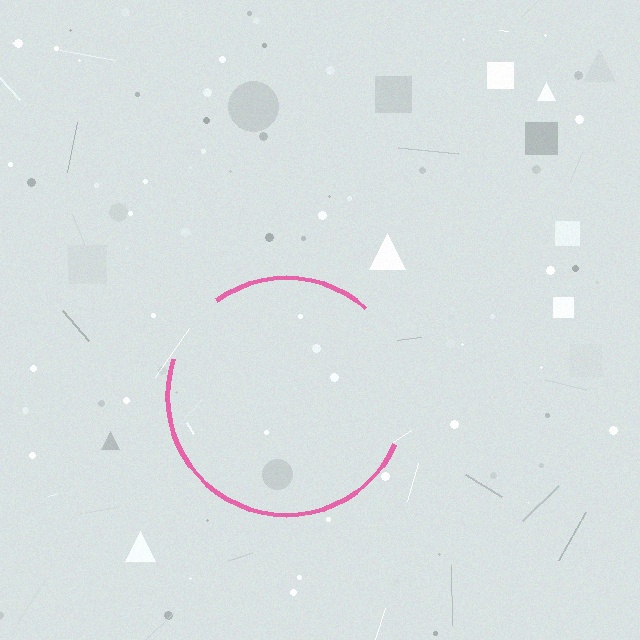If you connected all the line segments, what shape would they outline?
They would outline a circle.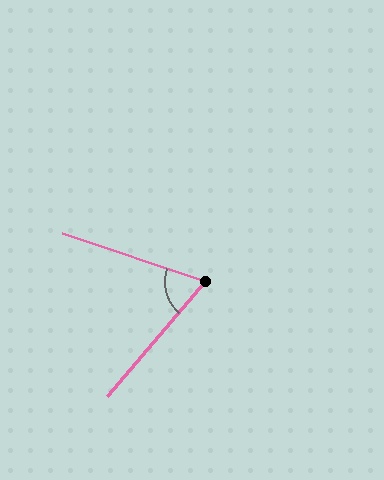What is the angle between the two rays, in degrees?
Approximately 68 degrees.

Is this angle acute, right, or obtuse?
It is acute.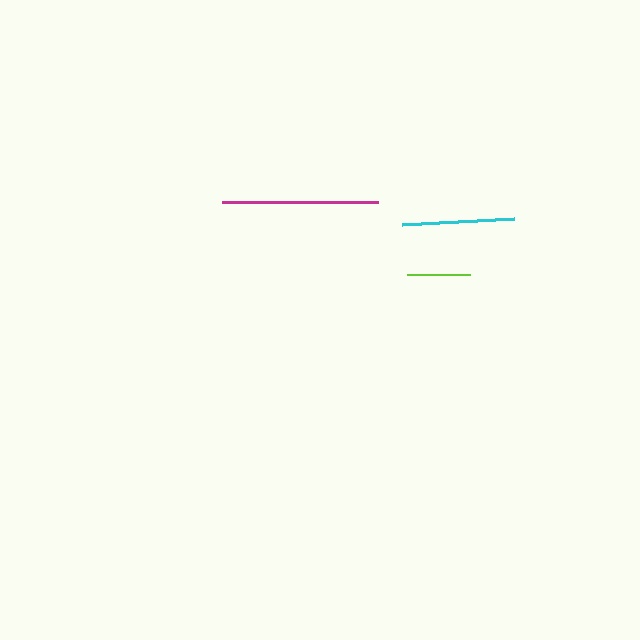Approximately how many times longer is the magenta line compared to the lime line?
The magenta line is approximately 2.5 times the length of the lime line.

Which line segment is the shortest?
The lime line is the shortest at approximately 63 pixels.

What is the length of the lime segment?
The lime segment is approximately 63 pixels long.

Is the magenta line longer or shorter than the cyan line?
The magenta line is longer than the cyan line.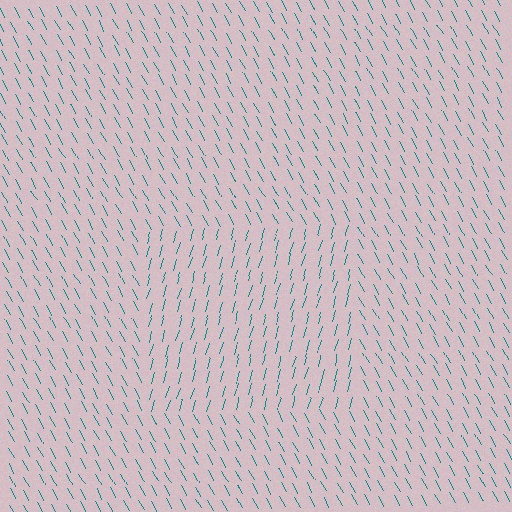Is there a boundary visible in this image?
Yes, there is a texture boundary formed by a change in line orientation.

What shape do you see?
I see a rectangle.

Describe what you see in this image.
The image is filled with small teal line segments. A rectangle region in the image has lines oriented differently from the surrounding lines, creating a visible texture boundary.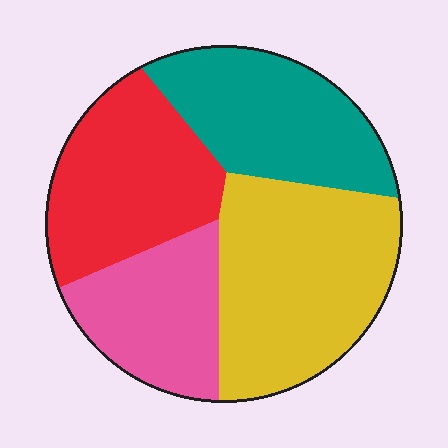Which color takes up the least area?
Pink, at roughly 20%.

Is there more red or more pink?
Red.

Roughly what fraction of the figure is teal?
Teal takes up about one quarter (1/4) of the figure.